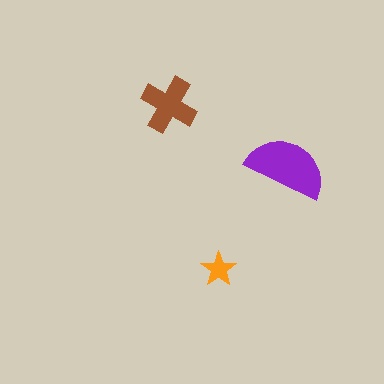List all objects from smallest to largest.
The orange star, the brown cross, the purple semicircle.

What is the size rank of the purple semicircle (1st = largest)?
1st.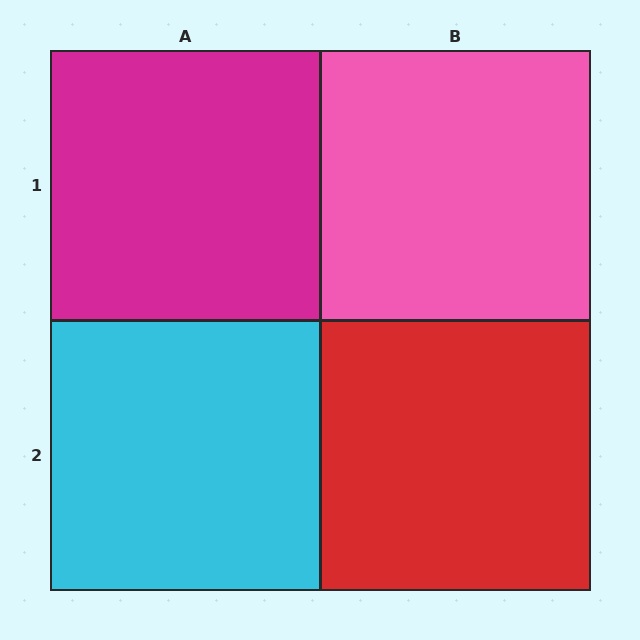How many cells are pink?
1 cell is pink.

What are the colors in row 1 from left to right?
Magenta, pink.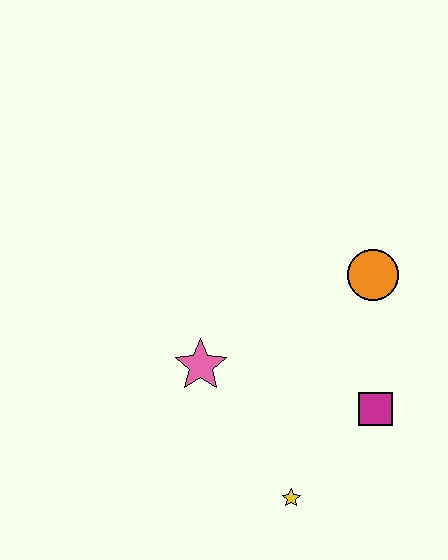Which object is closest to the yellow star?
The magenta square is closest to the yellow star.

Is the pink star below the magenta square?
No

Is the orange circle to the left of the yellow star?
No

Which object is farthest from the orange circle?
The yellow star is farthest from the orange circle.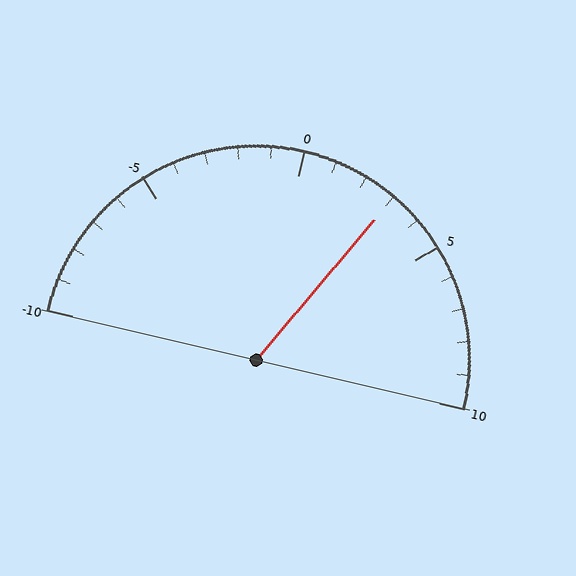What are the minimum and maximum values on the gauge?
The gauge ranges from -10 to 10.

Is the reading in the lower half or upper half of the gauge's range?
The reading is in the upper half of the range (-10 to 10).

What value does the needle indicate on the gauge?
The needle indicates approximately 3.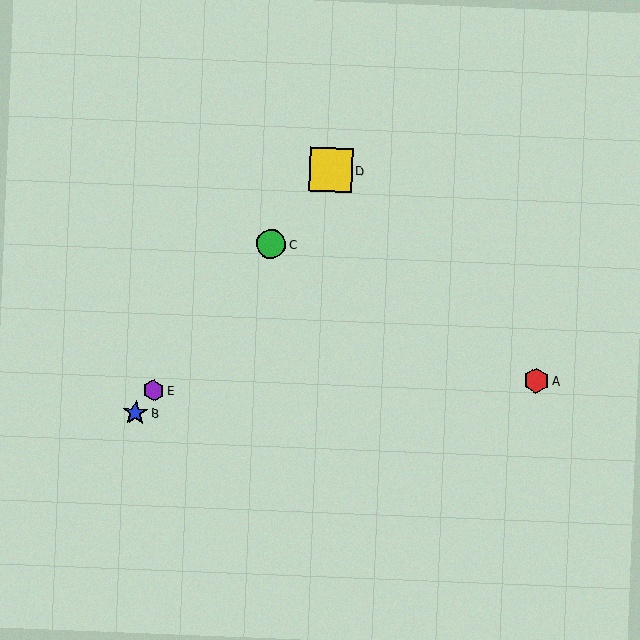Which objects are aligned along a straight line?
Objects B, C, D, E are aligned along a straight line.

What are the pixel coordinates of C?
Object C is at (271, 244).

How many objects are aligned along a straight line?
4 objects (B, C, D, E) are aligned along a straight line.